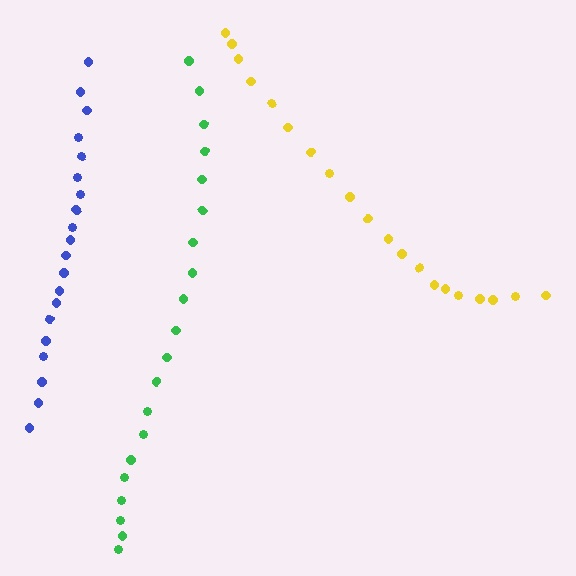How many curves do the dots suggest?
There are 3 distinct paths.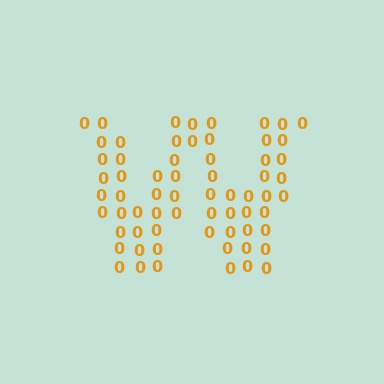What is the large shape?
The large shape is the letter W.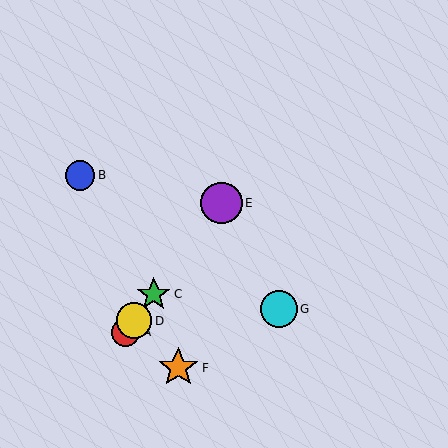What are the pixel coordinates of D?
Object D is at (134, 321).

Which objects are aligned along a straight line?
Objects A, C, D, E are aligned along a straight line.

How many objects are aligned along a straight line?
4 objects (A, C, D, E) are aligned along a straight line.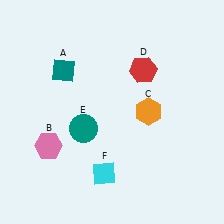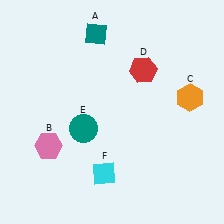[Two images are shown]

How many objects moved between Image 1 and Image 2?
2 objects moved between the two images.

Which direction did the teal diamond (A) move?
The teal diamond (A) moved up.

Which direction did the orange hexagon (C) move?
The orange hexagon (C) moved right.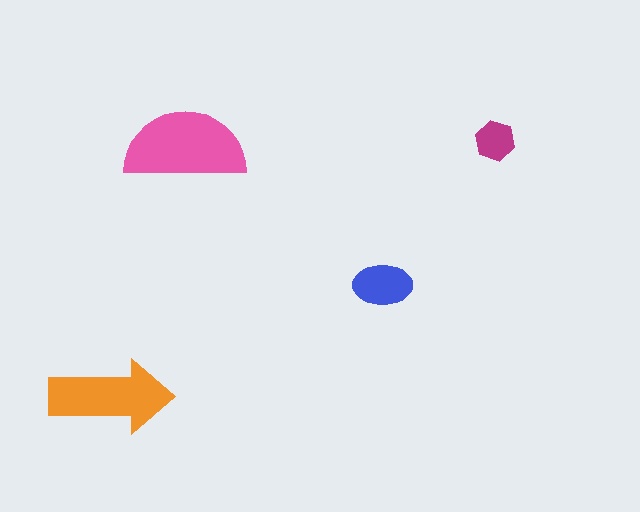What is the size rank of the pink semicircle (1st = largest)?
1st.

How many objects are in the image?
There are 4 objects in the image.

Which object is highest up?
The magenta hexagon is topmost.